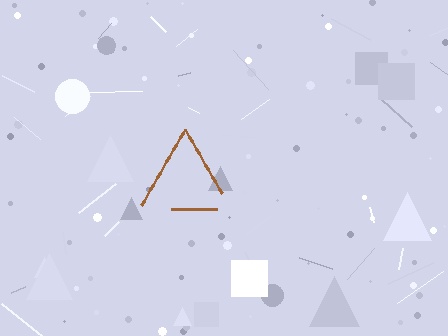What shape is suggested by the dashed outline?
The dashed outline suggests a triangle.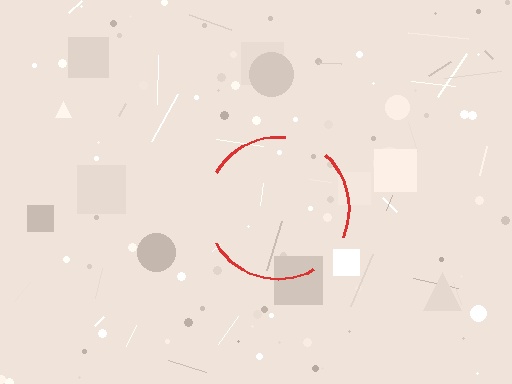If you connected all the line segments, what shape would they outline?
They would outline a circle.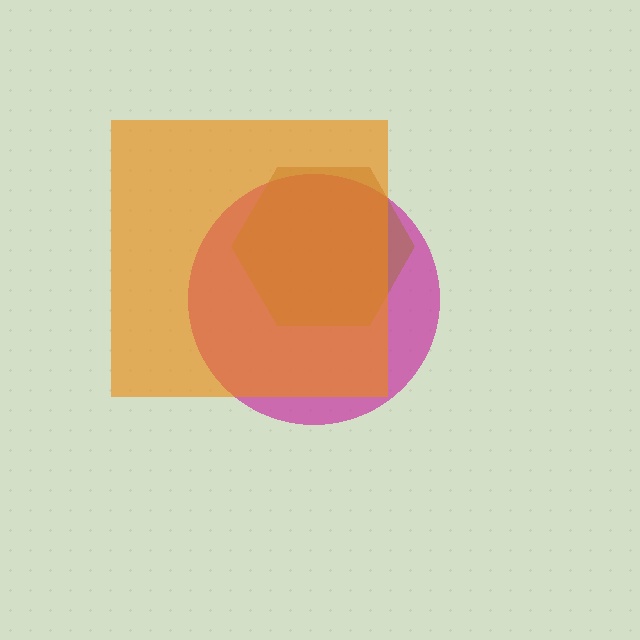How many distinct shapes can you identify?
There are 3 distinct shapes: a magenta circle, a brown hexagon, an orange square.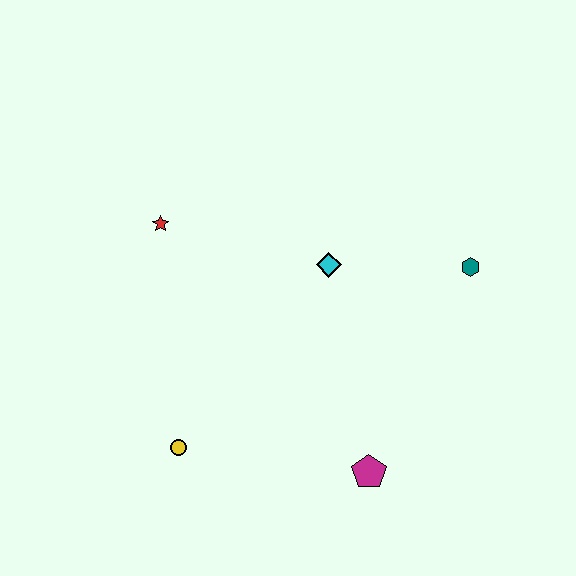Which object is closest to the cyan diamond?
The teal hexagon is closest to the cyan diamond.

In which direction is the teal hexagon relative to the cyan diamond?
The teal hexagon is to the right of the cyan diamond.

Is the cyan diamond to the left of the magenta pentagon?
Yes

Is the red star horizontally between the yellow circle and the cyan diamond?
No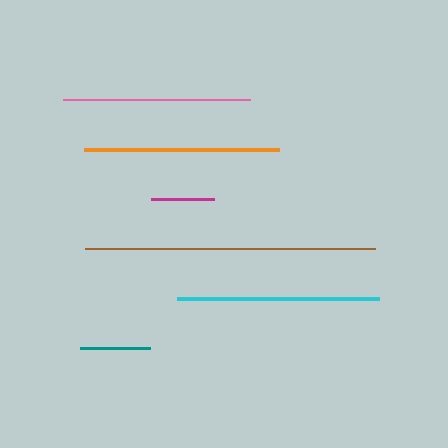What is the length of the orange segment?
The orange segment is approximately 196 pixels long.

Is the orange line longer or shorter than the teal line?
The orange line is longer than the teal line.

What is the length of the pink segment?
The pink segment is approximately 187 pixels long.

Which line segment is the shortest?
The magenta line is the shortest at approximately 63 pixels.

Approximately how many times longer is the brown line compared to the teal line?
The brown line is approximately 4.2 times the length of the teal line.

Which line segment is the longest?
The brown line is the longest at approximately 290 pixels.